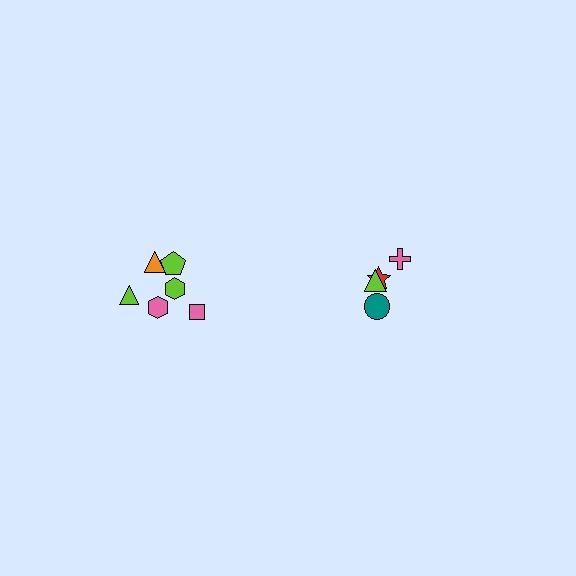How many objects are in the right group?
There are 4 objects.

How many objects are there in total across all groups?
There are 10 objects.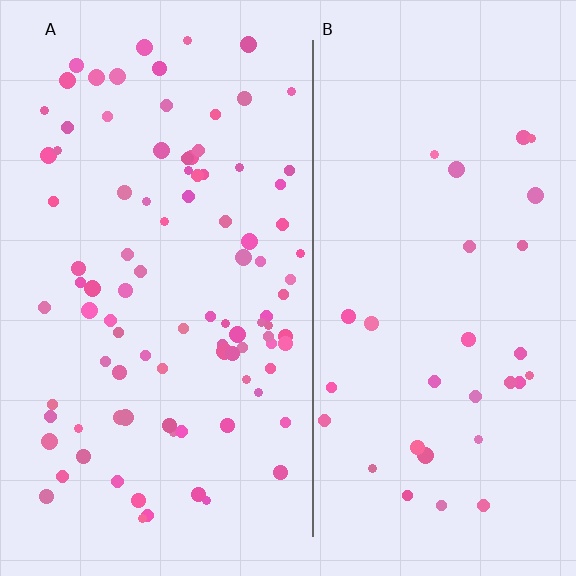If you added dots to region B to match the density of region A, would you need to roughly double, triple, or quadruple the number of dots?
Approximately triple.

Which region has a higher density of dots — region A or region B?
A (the left).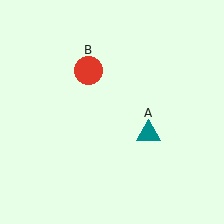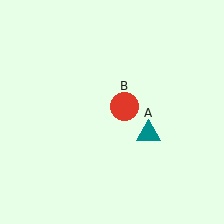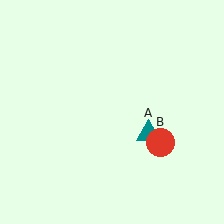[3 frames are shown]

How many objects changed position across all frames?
1 object changed position: red circle (object B).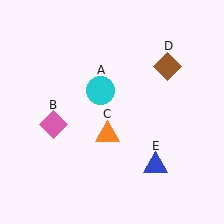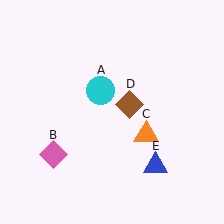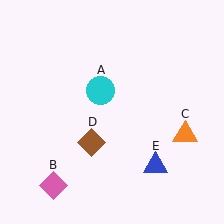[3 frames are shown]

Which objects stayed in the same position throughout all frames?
Cyan circle (object A) and blue triangle (object E) remained stationary.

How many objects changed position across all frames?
3 objects changed position: pink diamond (object B), orange triangle (object C), brown diamond (object D).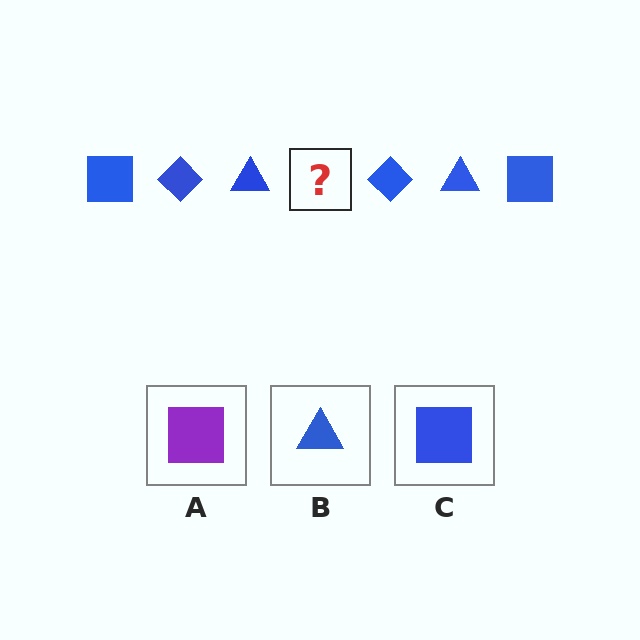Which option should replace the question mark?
Option C.